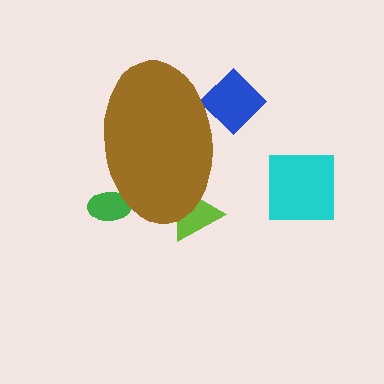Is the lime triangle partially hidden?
Yes, the lime triangle is partially hidden behind the brown ellipse.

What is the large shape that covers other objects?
A brown ellipse.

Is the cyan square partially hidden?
No, the cyan square is fully visible.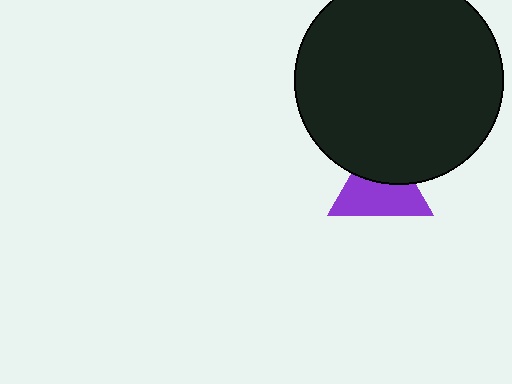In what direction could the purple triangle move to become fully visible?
The purple triangle could move down. That would shift it out from behind the black circle entirely.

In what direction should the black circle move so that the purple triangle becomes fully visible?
The black circle should move up. That is the shortest direction to clear the overlap and leave the purple triangle fully visible.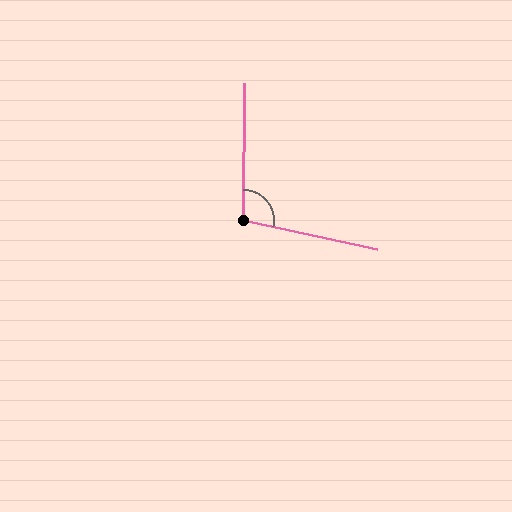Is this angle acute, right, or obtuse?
It is obtuse.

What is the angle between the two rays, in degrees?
Approximately 102 degrees.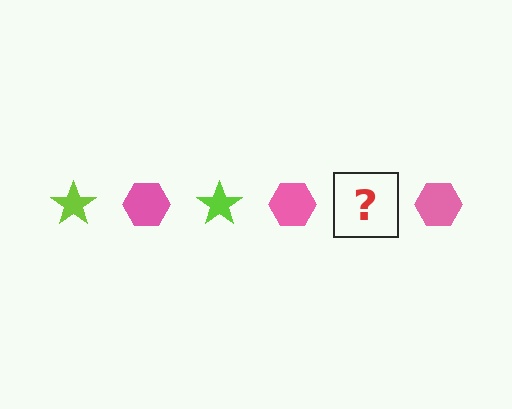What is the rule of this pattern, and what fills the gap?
The rule is that the pattern alternates between lime star and pink hexagon. The gap should be filled with a lime star.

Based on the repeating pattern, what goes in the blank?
The blank should be a lime star.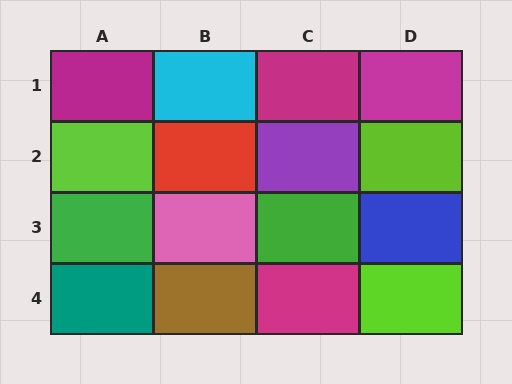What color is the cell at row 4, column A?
Teal.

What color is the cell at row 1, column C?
Magenta.